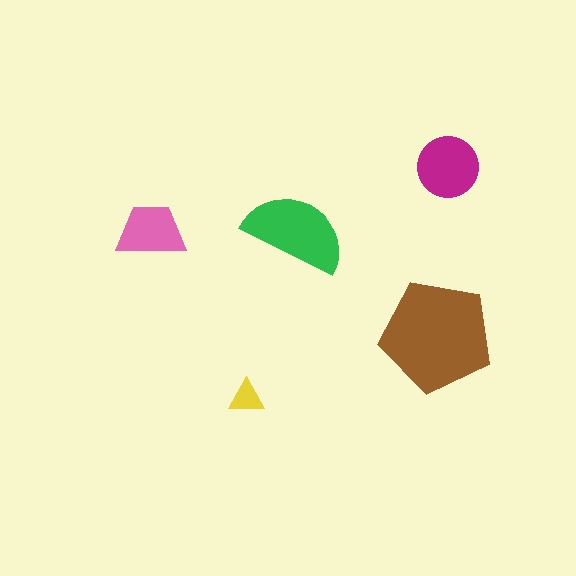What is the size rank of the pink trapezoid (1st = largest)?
4th.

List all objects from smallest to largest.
The yellow triangle, the pink trapezoid, the magenta circle, the green semicircle, the brown pentagon.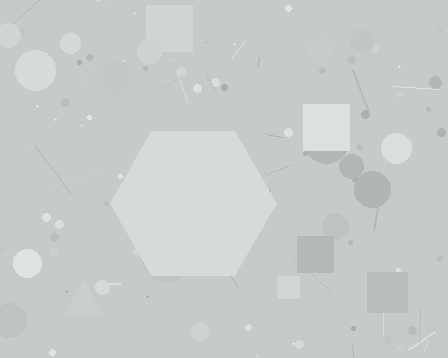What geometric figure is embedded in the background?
A hexagon is embedded in the background.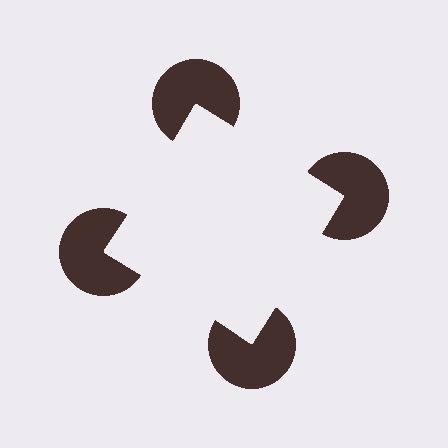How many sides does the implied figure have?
4 sides.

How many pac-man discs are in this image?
There are 4 — one at each vertex of the illusory square.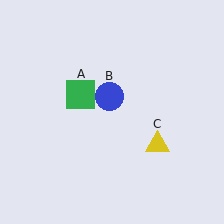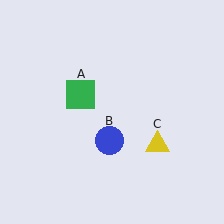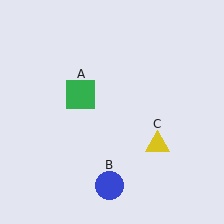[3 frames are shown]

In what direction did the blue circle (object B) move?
The blue circle (object B) moved down.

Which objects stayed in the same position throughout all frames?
Green square (object A) and yellow triangle (object C) remained stationary.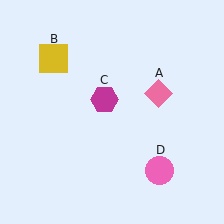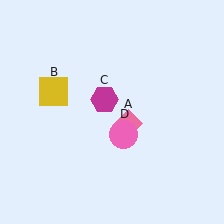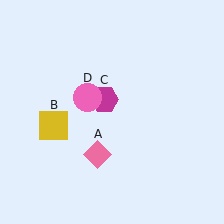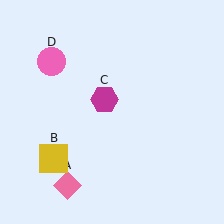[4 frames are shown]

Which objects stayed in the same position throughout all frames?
Magenta hexagon (object C) remained stationary.